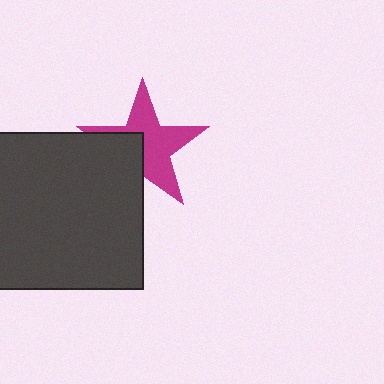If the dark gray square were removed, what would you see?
You would see the complete magenta star.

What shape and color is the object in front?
The object in front is a dark gray square.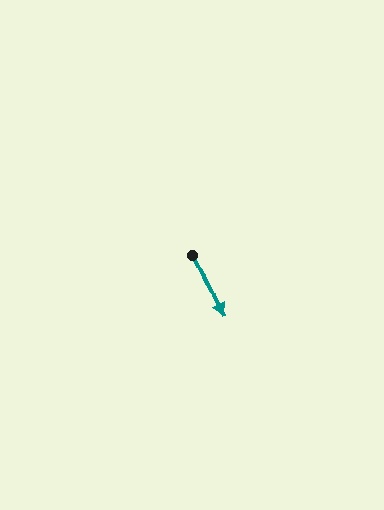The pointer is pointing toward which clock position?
Roughly 5 o'clock.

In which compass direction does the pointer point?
Southeast.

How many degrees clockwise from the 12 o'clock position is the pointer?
Approximately 154 degrees.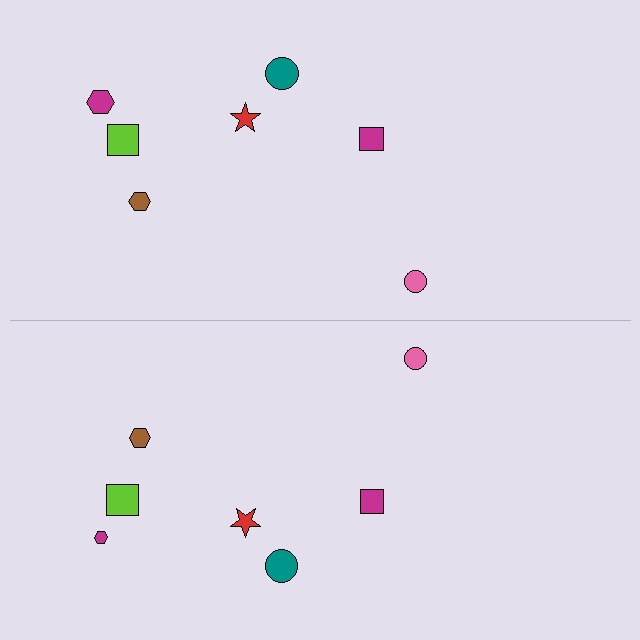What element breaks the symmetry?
The magenta hexagon on the bottom side has a different size than its mirror counterpart.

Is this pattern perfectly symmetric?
No, the pattern is not perfectly symmetric. The magenta hexagon on the bottom side has a different size than its mirror counterpart.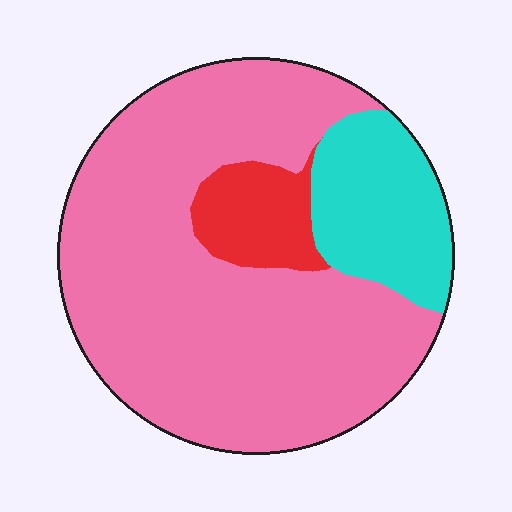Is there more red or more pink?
Pink.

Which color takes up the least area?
Red, at roughly 10%.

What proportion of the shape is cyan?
Cyan covers around 15% of the shape.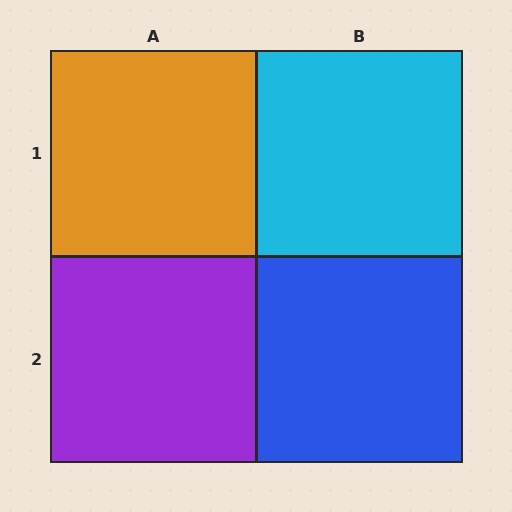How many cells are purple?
1 cell is purple.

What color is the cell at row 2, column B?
Blue.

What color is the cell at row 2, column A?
Purple.